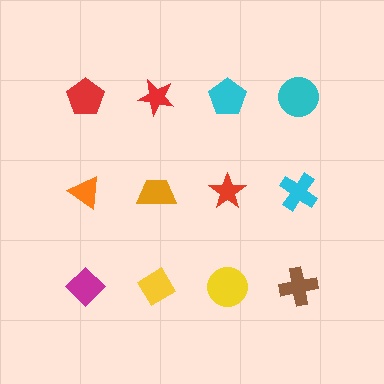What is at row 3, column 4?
A brown cross.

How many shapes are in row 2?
4 shapes.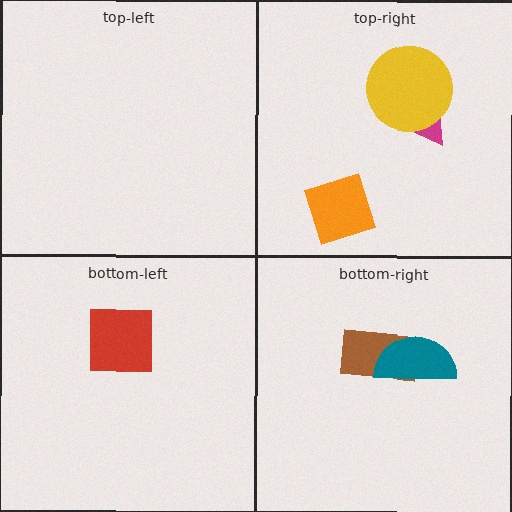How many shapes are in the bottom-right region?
2.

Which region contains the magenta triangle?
The top-right region.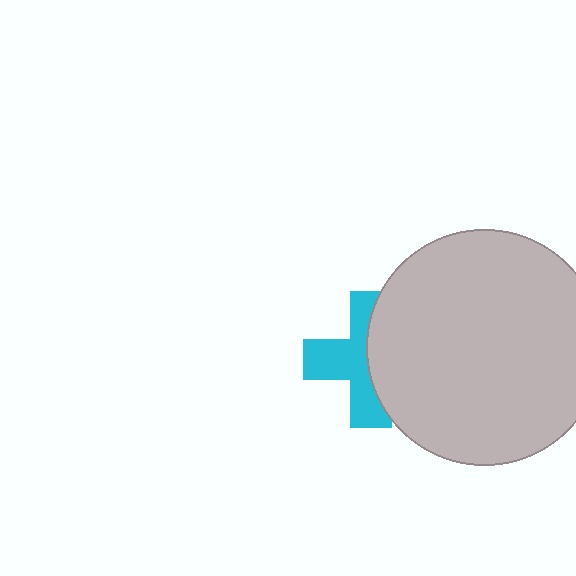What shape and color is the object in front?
The object in front is a light gray circle.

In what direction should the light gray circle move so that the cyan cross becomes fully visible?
The light gray circle should move right. That is the shortest direction to clear the overlap and leave the cyan cross fully visible.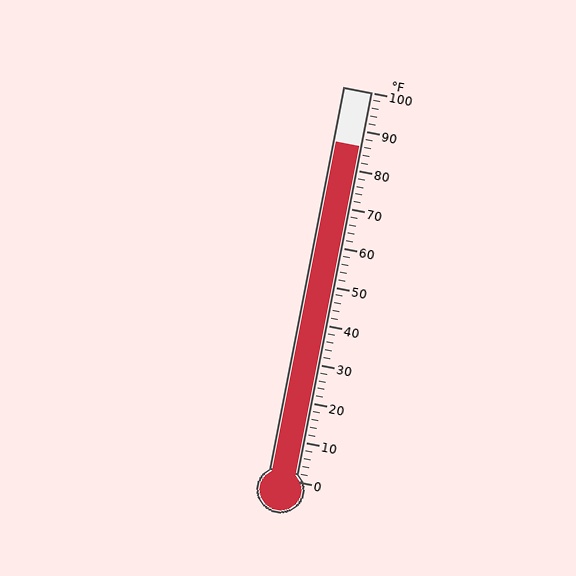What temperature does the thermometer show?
The thermometer shows approximately 86°F.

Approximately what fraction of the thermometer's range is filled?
The thermometer is filled to approximately 85% of its range.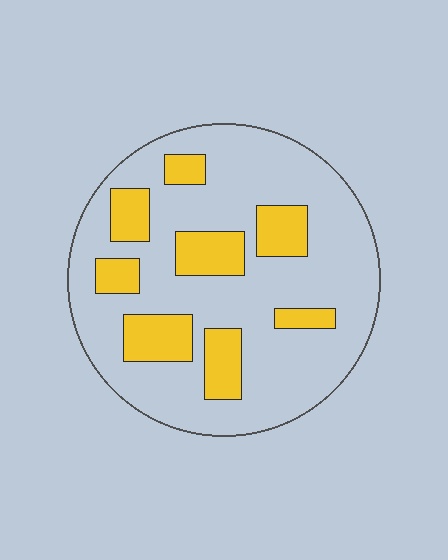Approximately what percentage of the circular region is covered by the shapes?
Approximately 25%.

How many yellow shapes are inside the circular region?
8.